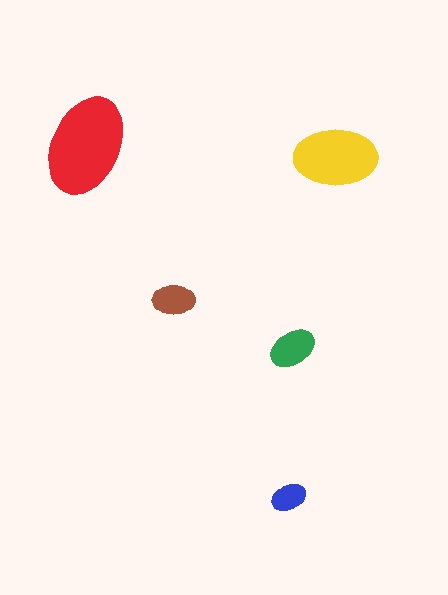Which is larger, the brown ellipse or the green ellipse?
The green one.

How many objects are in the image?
There are 5 objects in the image.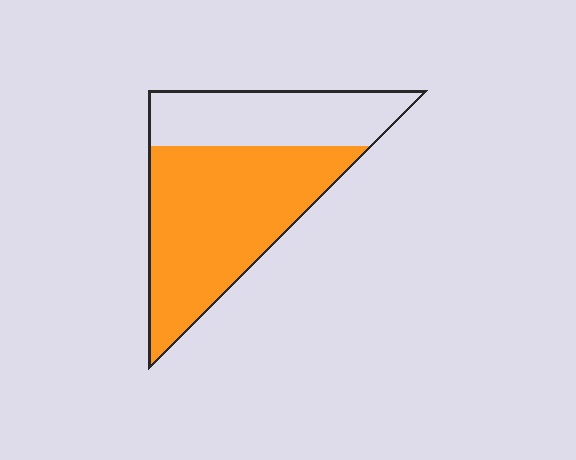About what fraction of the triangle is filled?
About five eighths (5/8).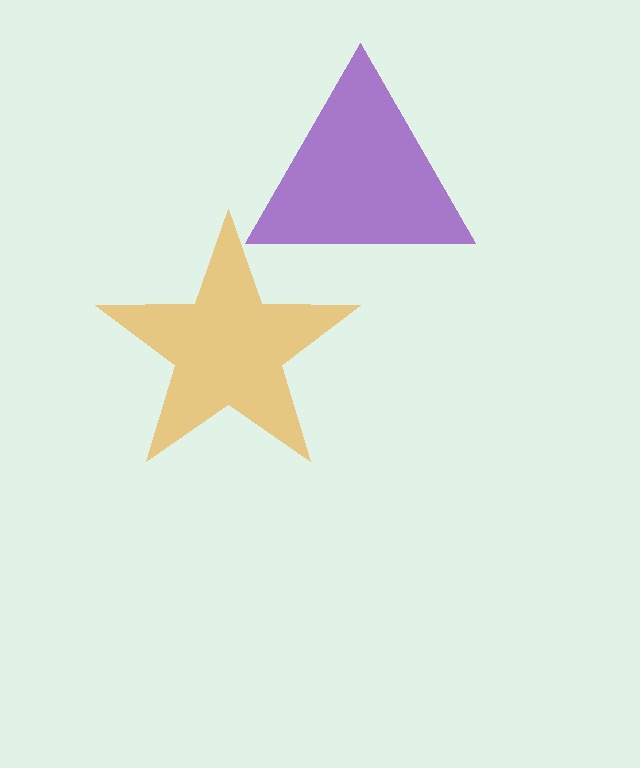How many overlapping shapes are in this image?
There are 2 overlapping shapes in the image.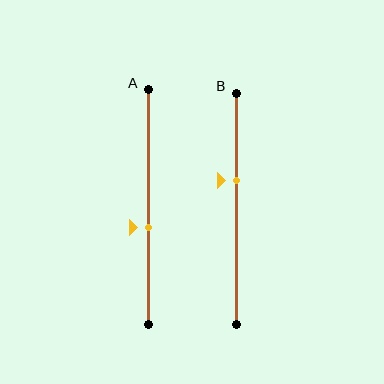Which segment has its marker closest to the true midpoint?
Segment A has its marker closest to the true midpoint.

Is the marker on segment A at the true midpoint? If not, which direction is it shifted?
No, the marker on segment A is shifted downward by about 9% of the segment length.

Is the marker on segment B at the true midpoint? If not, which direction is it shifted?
No, the marker on segment B is shifted upward by about 12% of the segment length.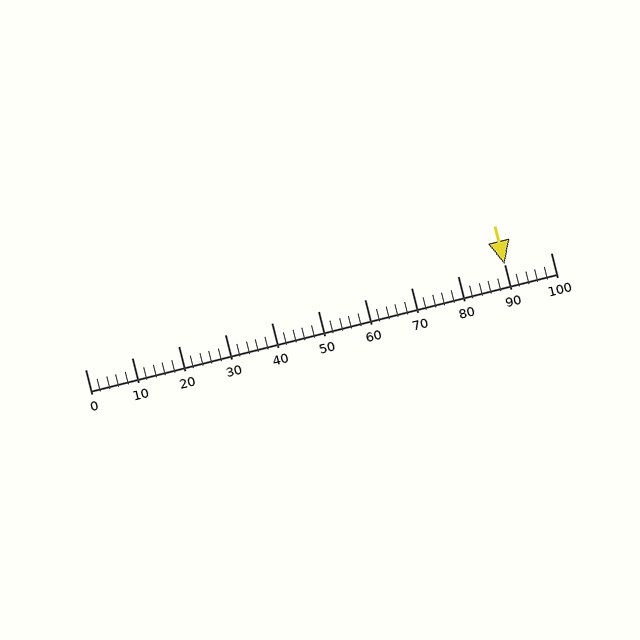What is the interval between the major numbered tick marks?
The major tick marks are spaced 10 units apart.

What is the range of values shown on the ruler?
The ruler shows values from 0 to 100.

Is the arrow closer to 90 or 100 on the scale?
The arrow is closer to 90.